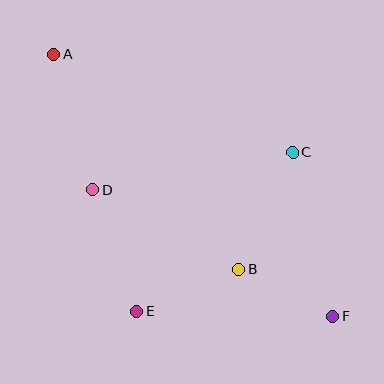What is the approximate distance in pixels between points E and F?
The distance between E and F is approximately 196 pixels.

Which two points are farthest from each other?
Points A and F are farthest from each other.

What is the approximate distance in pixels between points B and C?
The distance between B and C is approximately 129 pixels.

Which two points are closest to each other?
Points B and F are closest to each other.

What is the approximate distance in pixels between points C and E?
The distance between C and E is approximately 223 pixels.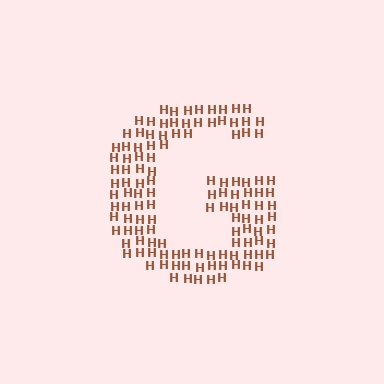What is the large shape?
The large shape is the letter G.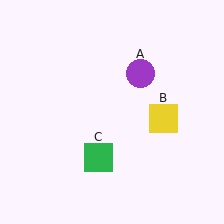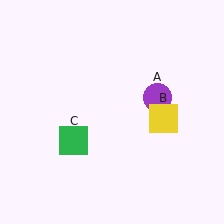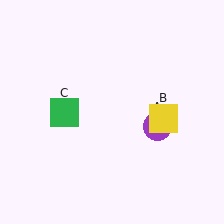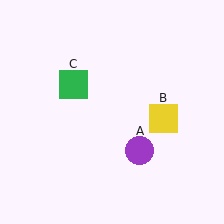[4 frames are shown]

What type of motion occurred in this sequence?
The purple circle (object A), green square (object C) rotated clockwise around the center of the scene.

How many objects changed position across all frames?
2 objects changed position: purple circle (object A), green square (object C).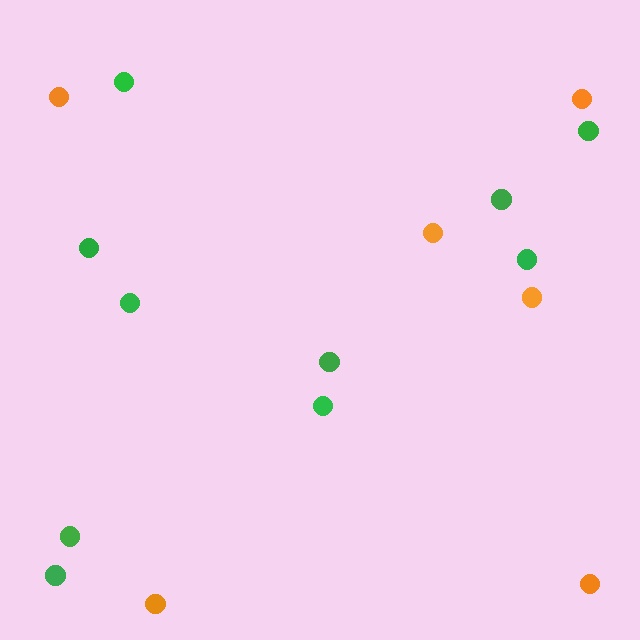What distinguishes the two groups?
There are 2 groups: one group of orange circles (6) and one group of green circles (10).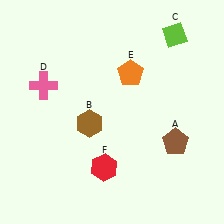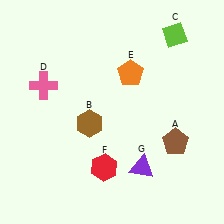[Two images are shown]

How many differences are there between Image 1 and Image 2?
There is 1 difference between the two images.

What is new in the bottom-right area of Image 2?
A purple triangle (G) was added in the bottom-right area of Image 2.